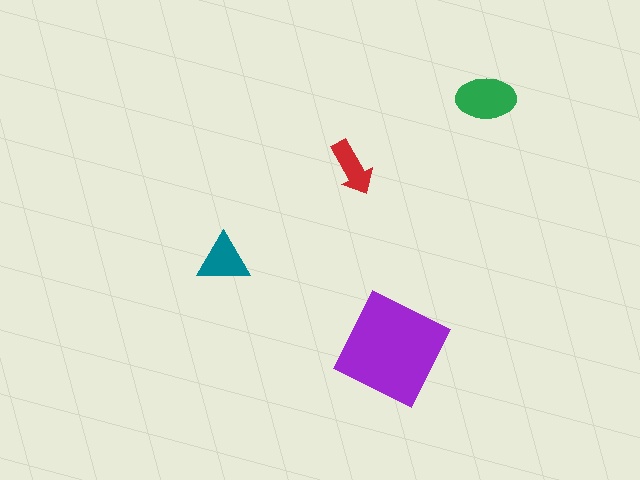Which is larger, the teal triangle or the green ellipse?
The green ellipse.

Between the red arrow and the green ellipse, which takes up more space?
The green ellipse.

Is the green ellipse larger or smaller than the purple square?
Smaller.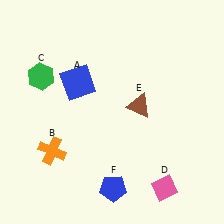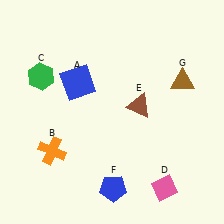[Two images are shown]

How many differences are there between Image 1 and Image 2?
There is 1 difference between the two images.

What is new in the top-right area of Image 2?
A brown triangle (G) was added in the top-right area of Image 2.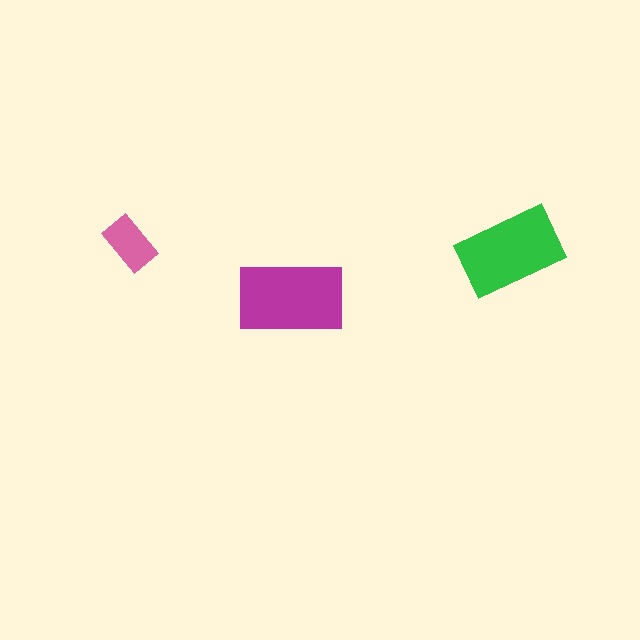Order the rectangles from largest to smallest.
the magenta one, the green one, the pink one.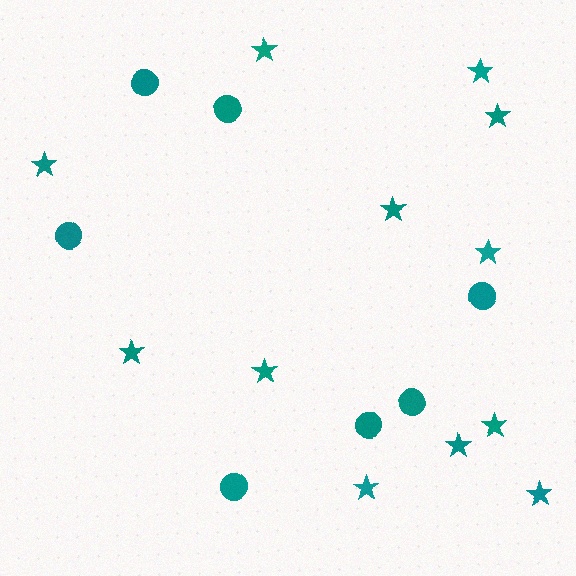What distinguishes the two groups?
There are 2 groups: one group of stars (12) and one group of circles (7).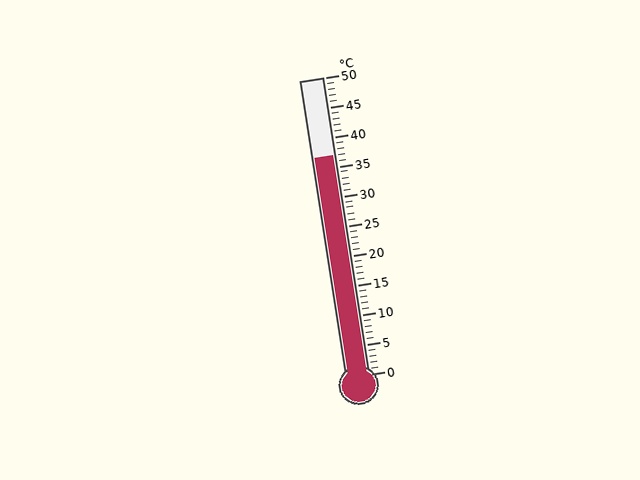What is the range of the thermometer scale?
The thermometer scale ranges from 0°C to 50°C.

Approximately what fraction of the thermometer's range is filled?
The thermometer is filled to approximately 75% of its range.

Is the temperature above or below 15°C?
The temperature is above 15°C.